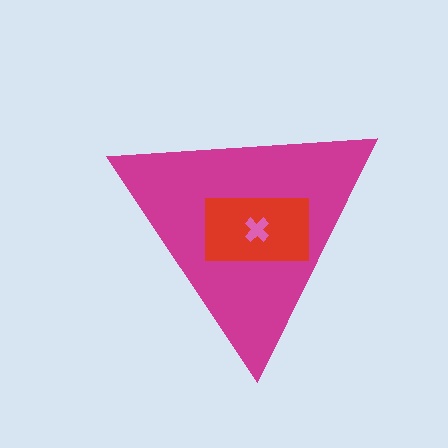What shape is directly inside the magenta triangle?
The red rectangle.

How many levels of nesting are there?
3.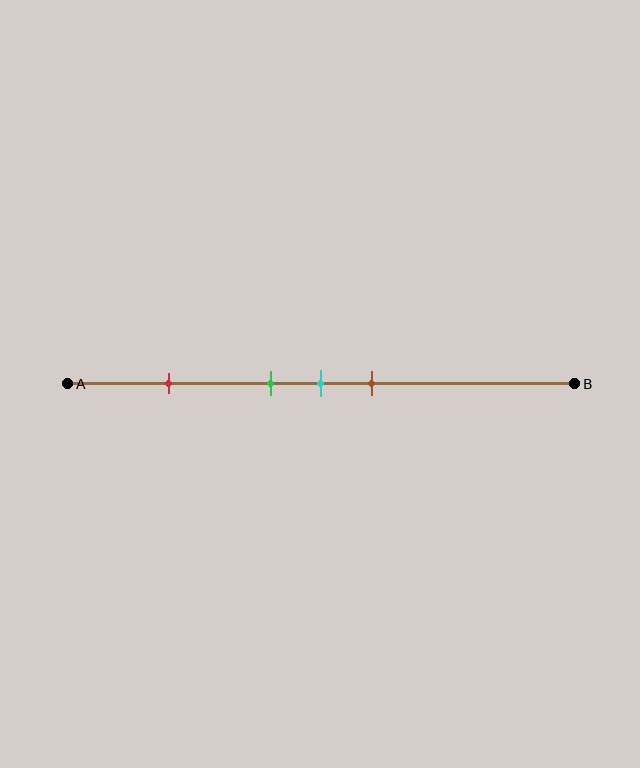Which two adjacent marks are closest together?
The green and cyan marks are the closest adjacent pair.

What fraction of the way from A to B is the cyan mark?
The cyan mark is approximately 50% (0.5) of the way from A to B.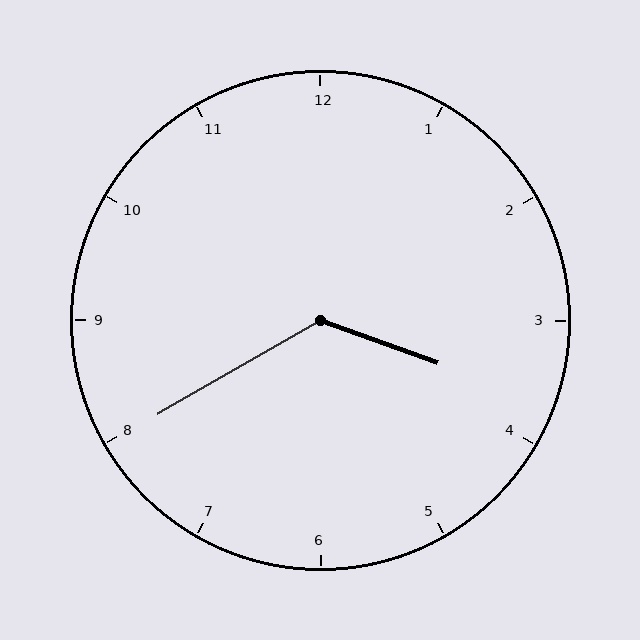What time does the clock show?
3:40.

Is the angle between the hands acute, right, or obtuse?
It is obtuse.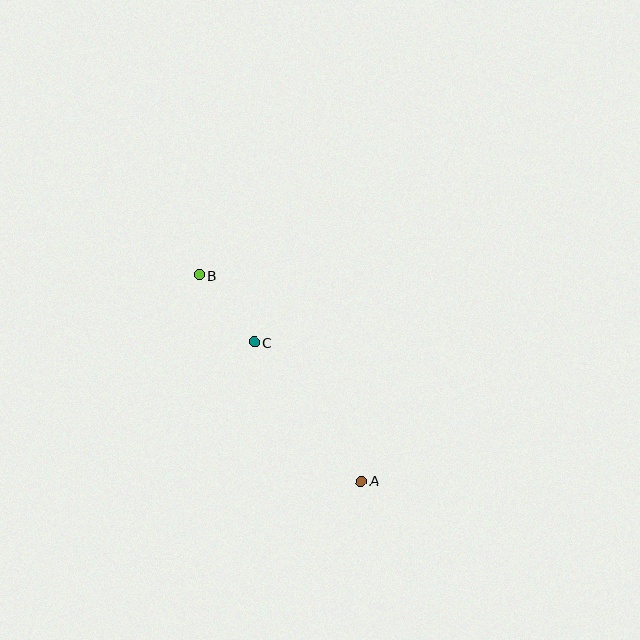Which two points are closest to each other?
Points B and C are closest to each other.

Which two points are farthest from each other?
Points A and B are farthest from each other.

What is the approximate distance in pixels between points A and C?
The distance between A and C is approximately 175 pixels.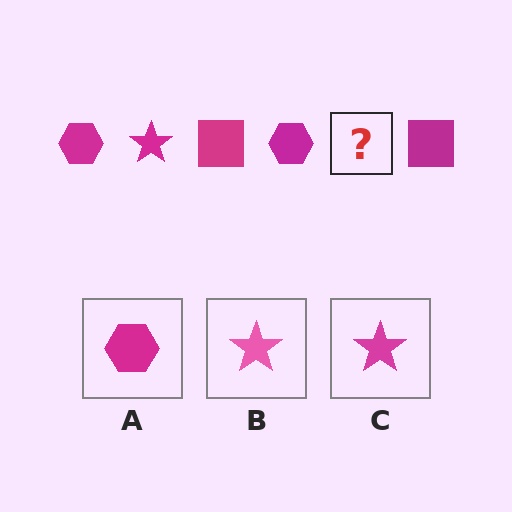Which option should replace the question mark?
Option C.